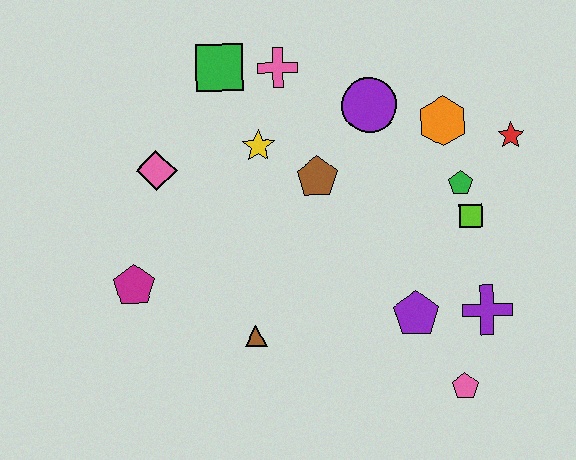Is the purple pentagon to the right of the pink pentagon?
No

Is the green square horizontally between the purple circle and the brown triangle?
No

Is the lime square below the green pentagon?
Yes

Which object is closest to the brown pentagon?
The yellow star is closest to the brown pentagon.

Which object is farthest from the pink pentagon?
The green square is farthest from the pink pentagon.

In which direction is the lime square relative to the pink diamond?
The lime square is to the right of the pink diamond.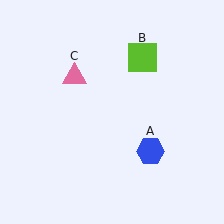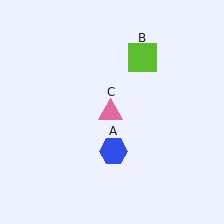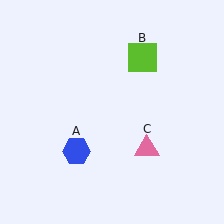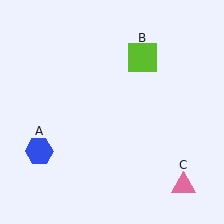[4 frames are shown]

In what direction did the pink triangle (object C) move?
The pink triangle (object C) moved down and to the right.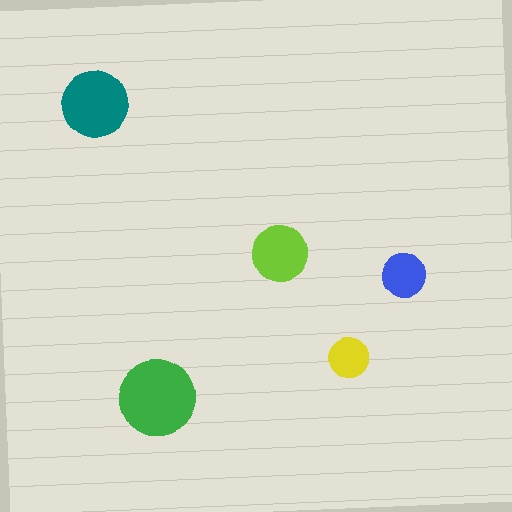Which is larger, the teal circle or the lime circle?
The teal one.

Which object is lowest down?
The green circle is bottommost.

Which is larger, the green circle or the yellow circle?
The green one.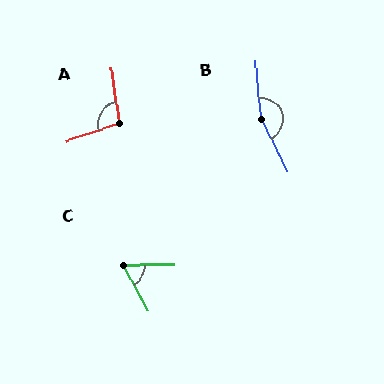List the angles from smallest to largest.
C (62°), A (100°), B (159°).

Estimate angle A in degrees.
Approximately 100 degrees.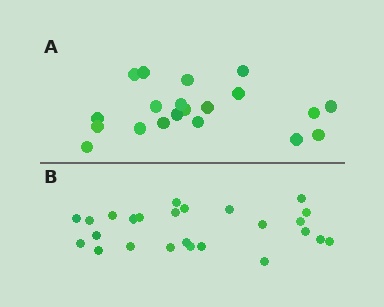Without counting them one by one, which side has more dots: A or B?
Region B (the bottom region) has more dots.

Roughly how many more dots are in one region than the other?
Region B has about 5 more dots than region A.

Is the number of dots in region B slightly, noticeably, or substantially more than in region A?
Region B has noticeably more, but not dramatically so. The ratio is roughly 1.2 to 1.